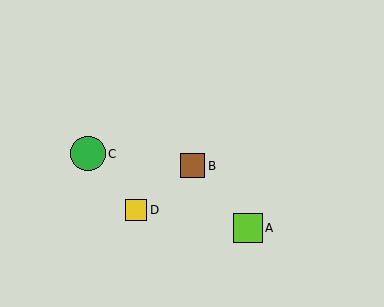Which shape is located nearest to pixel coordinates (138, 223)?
The yellow square (labeled D) at (136, 210) is nearest to that location.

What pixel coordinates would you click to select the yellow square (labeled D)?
Click at (136, 210) to select the yellow square D.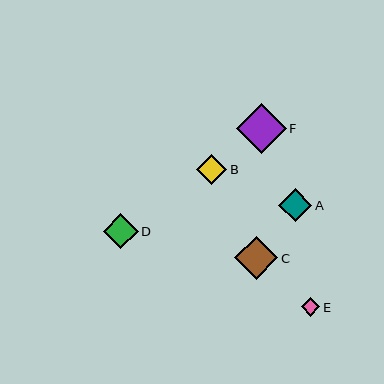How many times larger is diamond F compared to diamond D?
Diamond F is approximately 1.4 times the size of diamond D.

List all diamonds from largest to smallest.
From largest to smallest: F, C, D, A, B, E.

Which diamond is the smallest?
Diamond E is the smallest with a size of approximately 18 pixels.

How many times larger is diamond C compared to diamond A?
Diamond C is approximately 1.3 times the size of diamond A.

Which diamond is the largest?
Diamond F is the largest with a size of approximately 50 pixels.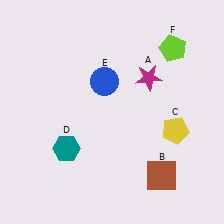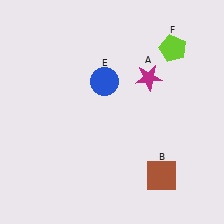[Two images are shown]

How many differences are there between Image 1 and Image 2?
There are 2 differences between the two images.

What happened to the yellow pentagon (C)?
The yellow pentagon (C) was removed in Image 2. It was in the bottom-right area of Image 1.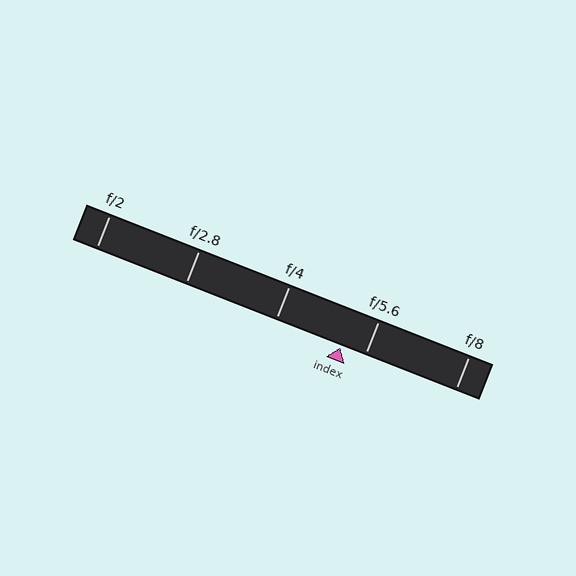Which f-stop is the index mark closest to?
The index mark is closest to f/5.6.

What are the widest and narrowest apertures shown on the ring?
The widest aperture shown is f/2 and the narrowest is f/8.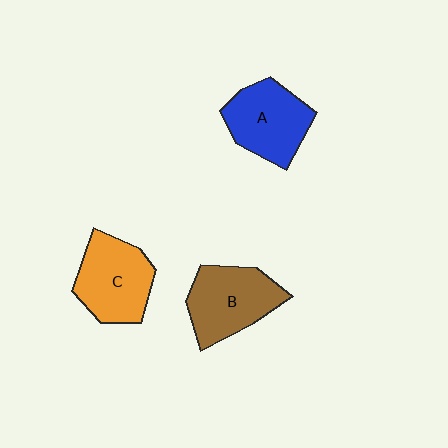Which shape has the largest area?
Shape B (brown).